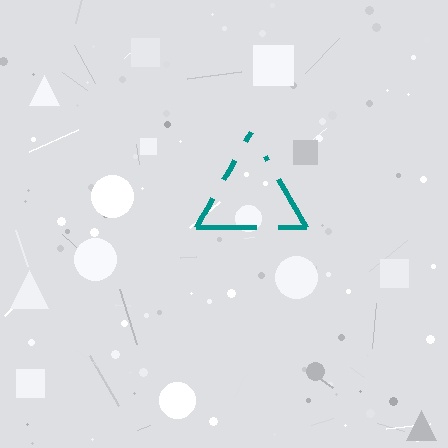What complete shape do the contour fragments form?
The contour fragments form a triangle.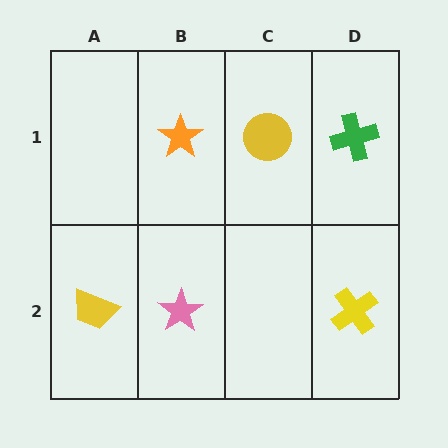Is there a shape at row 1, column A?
No, that cell is empty.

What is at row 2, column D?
A yellow cross.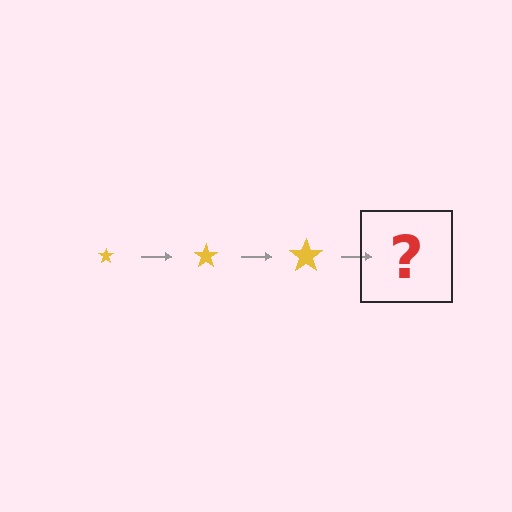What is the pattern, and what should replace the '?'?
The pattern is that the star gets progressively larger each step. The '?' should be a yellow star, larger than the previous one.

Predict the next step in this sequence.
The next step is a yellow star, larger than the previous one.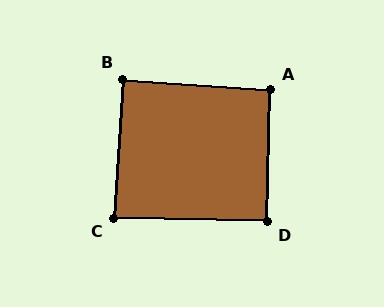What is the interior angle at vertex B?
Approximately 90 degrees (approximately right).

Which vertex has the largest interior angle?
A, at approximately 92 degrees.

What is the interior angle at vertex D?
Approximately 90 degrees (approximately right).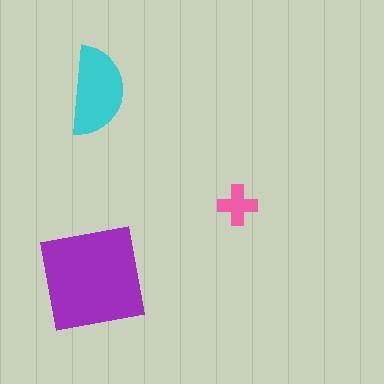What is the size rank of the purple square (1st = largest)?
1st.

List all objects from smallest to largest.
The pink cross, the cyan semicircle, the purple square.